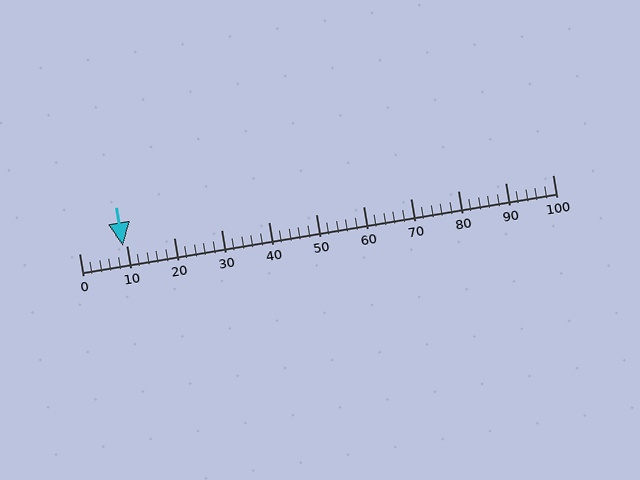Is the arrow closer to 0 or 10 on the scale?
The arrow is closer to 10.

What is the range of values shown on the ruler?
The ruler shows values from 0 to 100.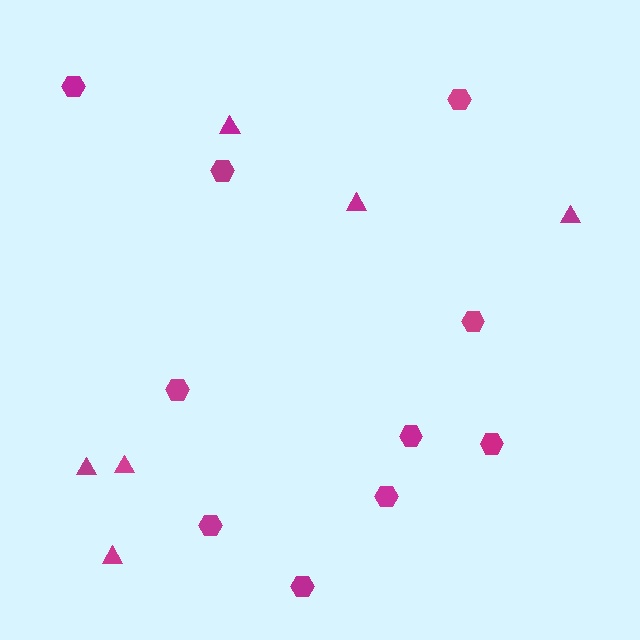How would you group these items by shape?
There are 2 groups: one group of hexagons (10) and one group of triangles (6).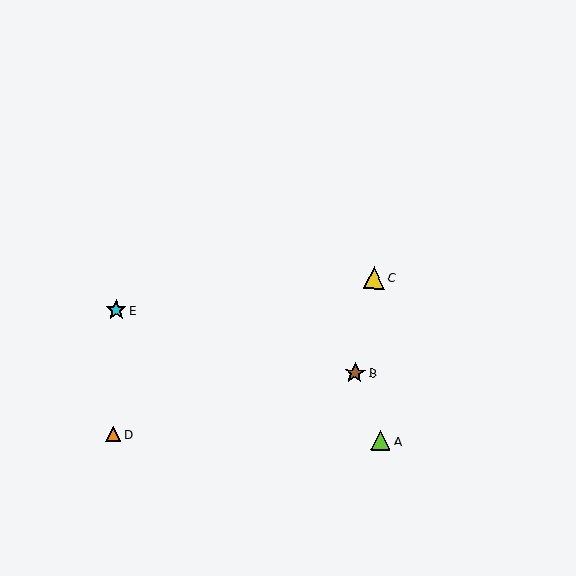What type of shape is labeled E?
Shape E is a cyan star.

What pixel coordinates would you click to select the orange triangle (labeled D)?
Click at (113, 434) to select the orange triangle D.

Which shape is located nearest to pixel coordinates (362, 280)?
The yellow triangle (labeled C) at (374, 278) is nearest to that location.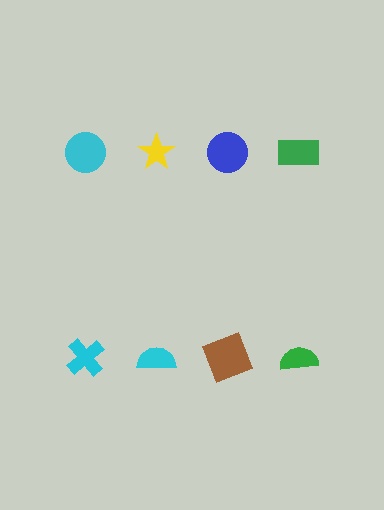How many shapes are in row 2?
4 shapes.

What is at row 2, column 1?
A cyan cross.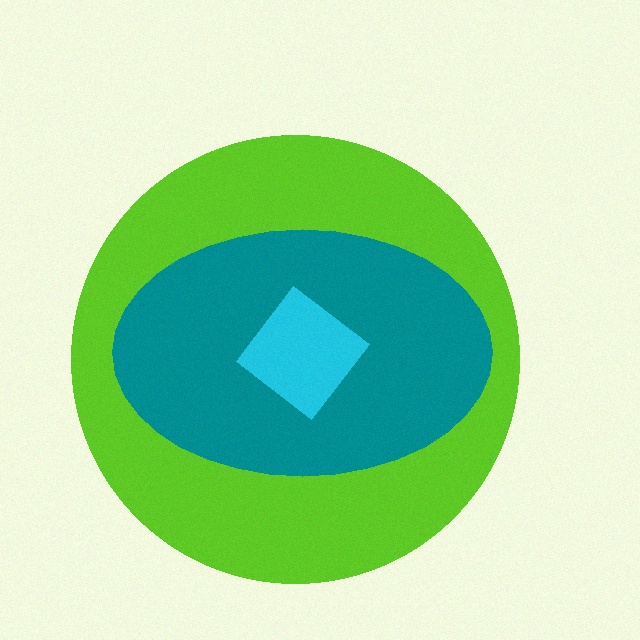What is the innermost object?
The cyan diamond.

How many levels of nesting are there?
3.